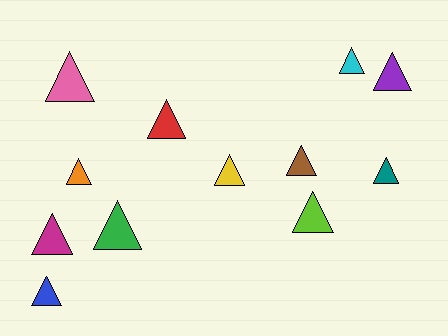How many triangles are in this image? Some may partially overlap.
There are 12 triangles.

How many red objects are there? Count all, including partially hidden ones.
There is 1 red object.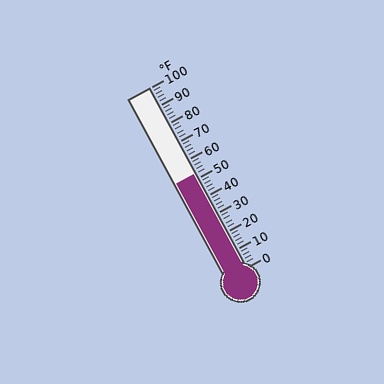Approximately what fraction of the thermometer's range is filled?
The thermometer is filled to approximately 50% of its range.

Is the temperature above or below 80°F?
The temperature is below 80°F.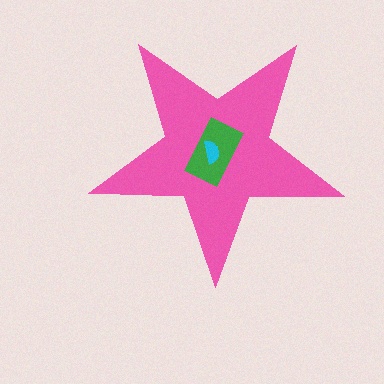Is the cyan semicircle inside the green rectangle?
Yes.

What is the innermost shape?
The cyan semicircle.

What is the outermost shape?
The pink star.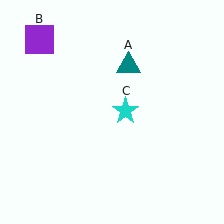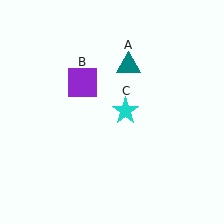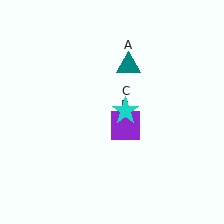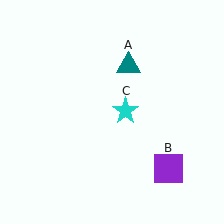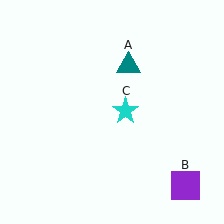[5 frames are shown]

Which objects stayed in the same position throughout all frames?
Teal triangle (object A) and cyan star (object C) remained stationary.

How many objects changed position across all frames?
1 object changed position: purple square (object B).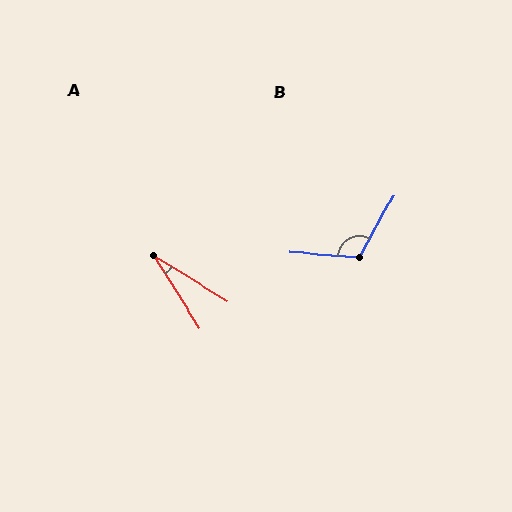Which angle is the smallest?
A, at approximately 26 degrees.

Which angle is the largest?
B, at approximately 115 degrees.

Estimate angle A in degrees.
Approximately 26 degrees.